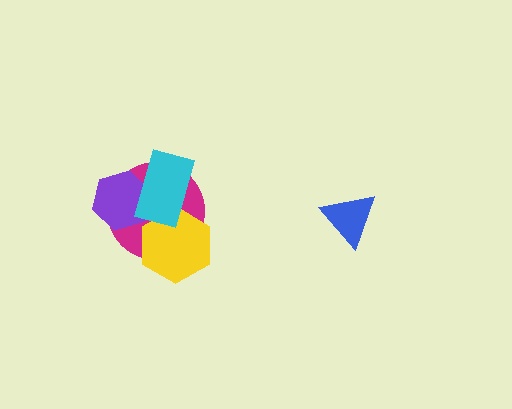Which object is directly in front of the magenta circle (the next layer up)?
The purple hexagon is directly in front of the magenta circle.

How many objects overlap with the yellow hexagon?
2 objects overlap with the yellow hexagon.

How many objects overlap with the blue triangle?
0 objects overlap with the blue triangle.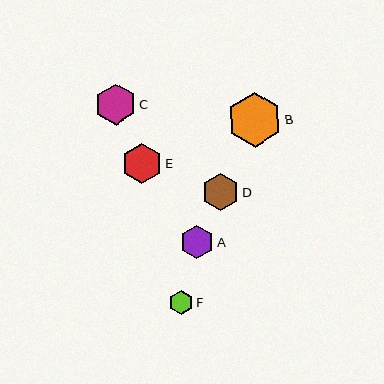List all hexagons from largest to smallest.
From largest to smallest: B, C, E, D, A, F.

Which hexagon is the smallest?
Hexagon F is the smallest with a size of approximately 24 pixels.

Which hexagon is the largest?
Hexagon B is the largest with a size of approximately 55 pixels.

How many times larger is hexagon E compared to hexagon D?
Hexagon E is approximately 1.1 times the size of hexagon D.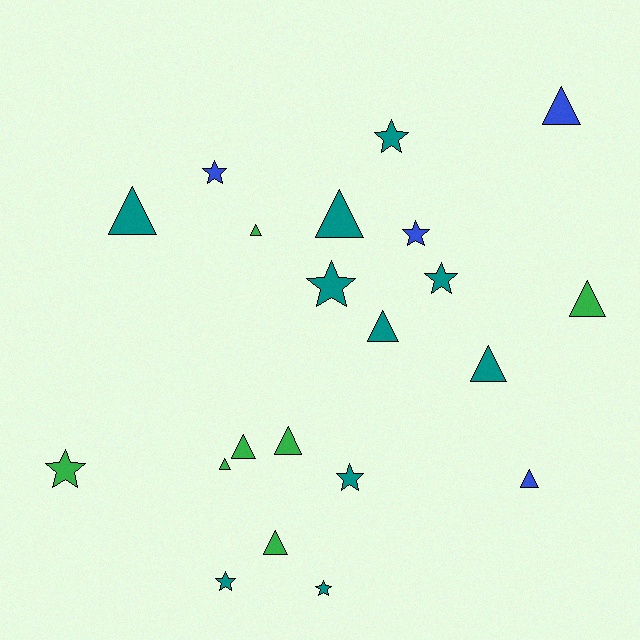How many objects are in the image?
There are 21 objects.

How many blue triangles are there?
There are 2 blue triangles.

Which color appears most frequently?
Teal, with 10 objects.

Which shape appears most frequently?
Triangle, with 12 objects.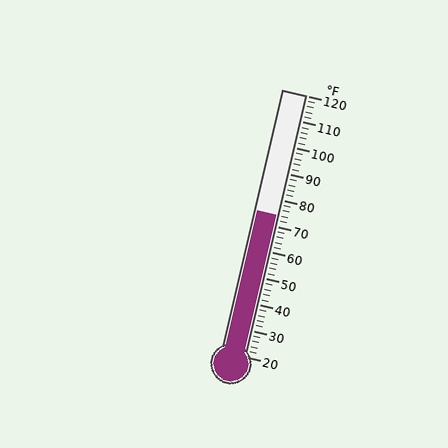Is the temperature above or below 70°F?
The temperature is above 70°F.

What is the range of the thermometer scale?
The thermometer scale ranges from 20°F to 120°F.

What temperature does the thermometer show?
The thermometer shows approximately 74°F.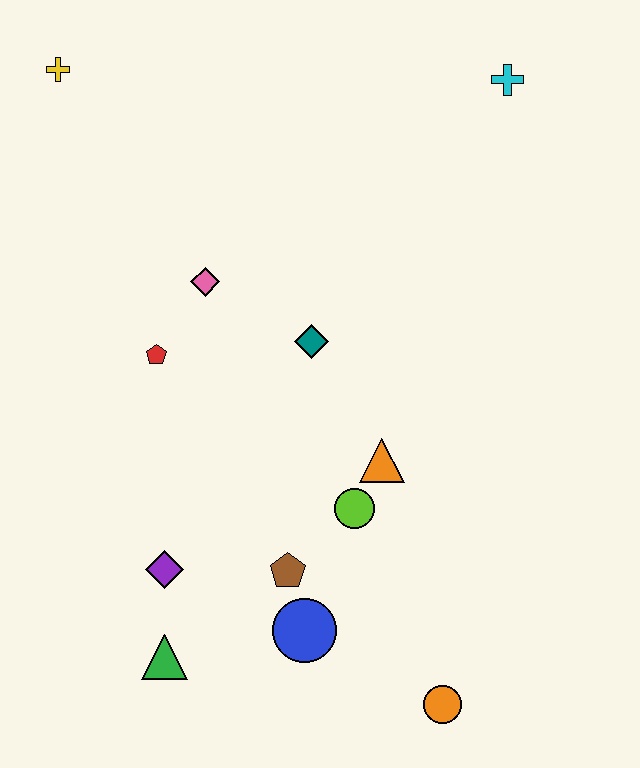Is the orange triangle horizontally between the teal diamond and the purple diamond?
No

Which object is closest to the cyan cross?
The teal diamond is closest to the cyan cross.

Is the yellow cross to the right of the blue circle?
No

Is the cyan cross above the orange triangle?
Yes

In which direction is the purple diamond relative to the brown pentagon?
The purple diamond is to the left of the brown pentagon.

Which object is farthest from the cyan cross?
The green triangle is farthest from the cyan cross.